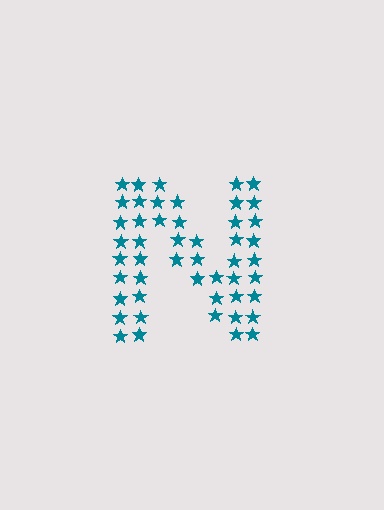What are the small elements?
The small elements are stars.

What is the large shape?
The large shape is the letter N.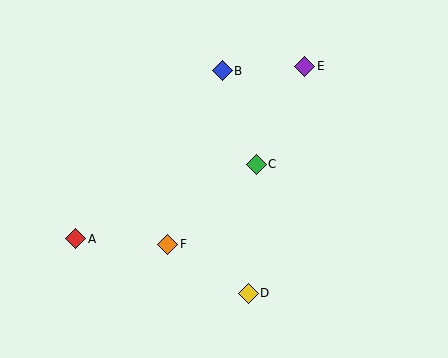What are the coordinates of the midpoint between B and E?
The midpoint between B and E is at (263, 68).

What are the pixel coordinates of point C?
Point C is at (256, 164).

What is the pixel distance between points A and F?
The distance between A and F is 93 pixels.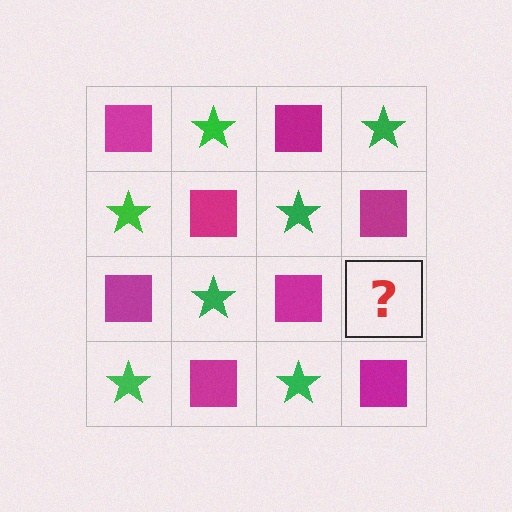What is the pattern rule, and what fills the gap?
The rule is that it alternates magenta square and green star in a checkerboard pattern. The gap should be filled with a green star.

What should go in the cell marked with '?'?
The missing cell should contain a green star.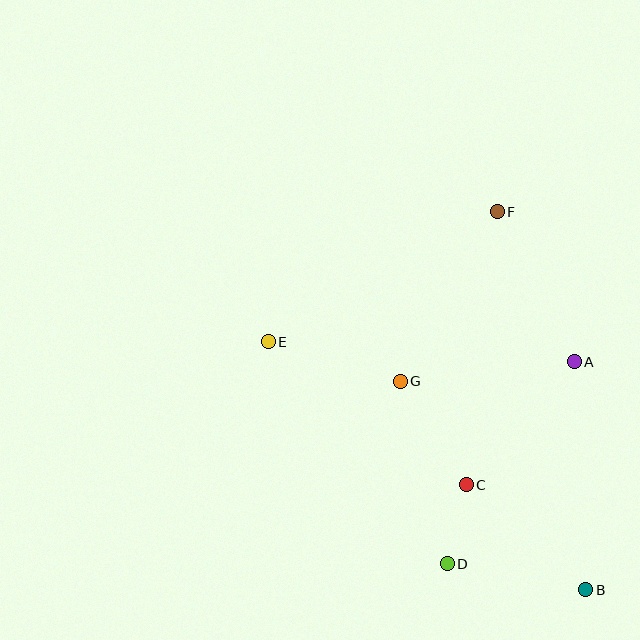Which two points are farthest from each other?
Points B and E are farthest from each other.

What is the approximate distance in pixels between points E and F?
The distance between E and F is approximately 263 pixels.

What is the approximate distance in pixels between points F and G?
The distance between F and G is approximately 195 pixels.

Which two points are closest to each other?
Points C and D are closest to each other.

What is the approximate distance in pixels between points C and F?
The distance between C and F is approximately 275 pixels.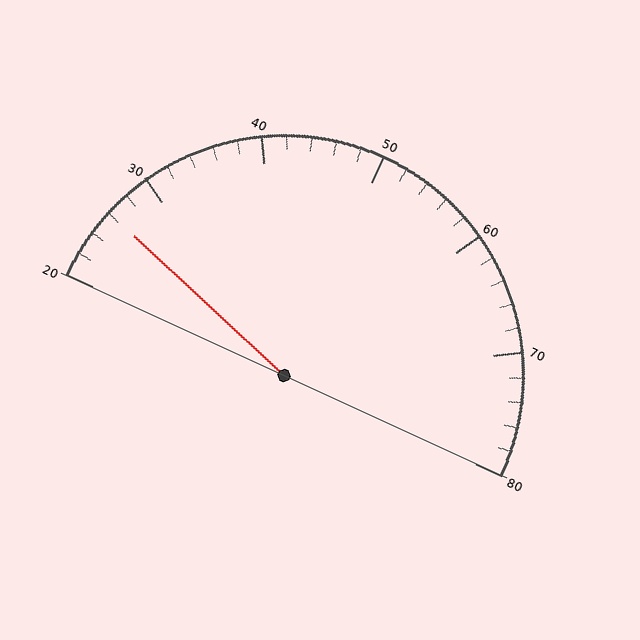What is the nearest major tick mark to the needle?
The nearest major tick mark is 30.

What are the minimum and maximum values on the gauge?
The gauge ranges from 20 to 80.